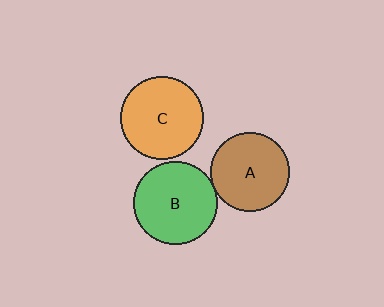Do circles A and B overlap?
Yes.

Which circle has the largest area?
Circle B (green).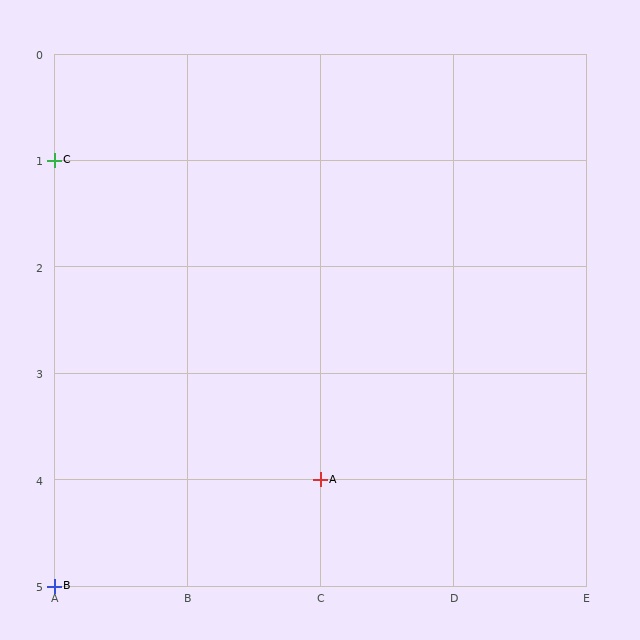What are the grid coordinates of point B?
Point B is at grid coordinates (A, 5).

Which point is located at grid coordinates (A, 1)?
Point C is at (A, 1).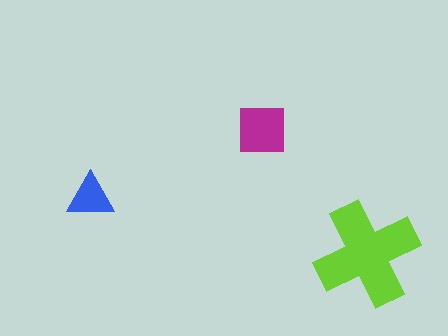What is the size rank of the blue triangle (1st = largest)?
3rd.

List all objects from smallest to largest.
The blue triangle, the magenta square, the lime cross.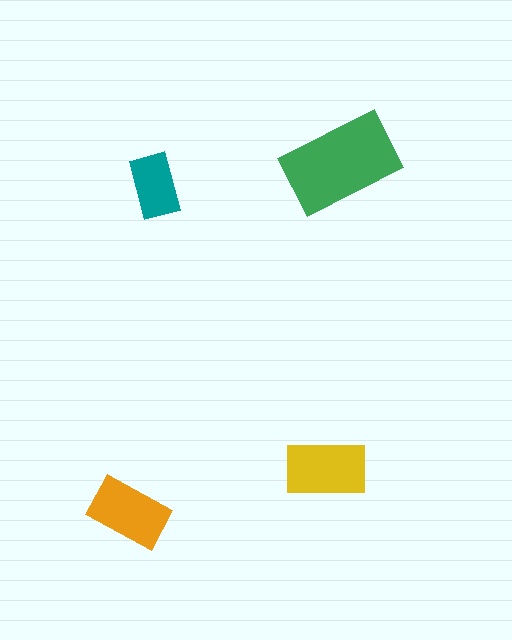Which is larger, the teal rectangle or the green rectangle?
The green one.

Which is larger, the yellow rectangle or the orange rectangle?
The yellow one.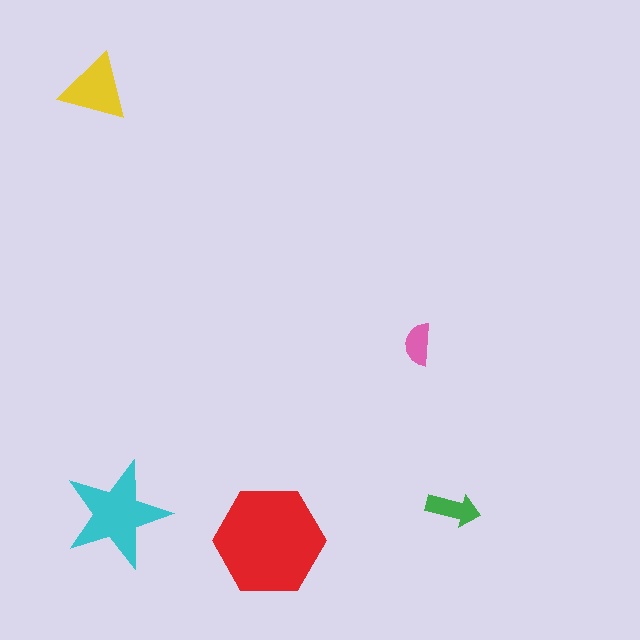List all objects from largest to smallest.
The red hexagon, the cyan star, the yellow triangle, the green arrow, the pink semicircle.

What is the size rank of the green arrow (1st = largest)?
4th.